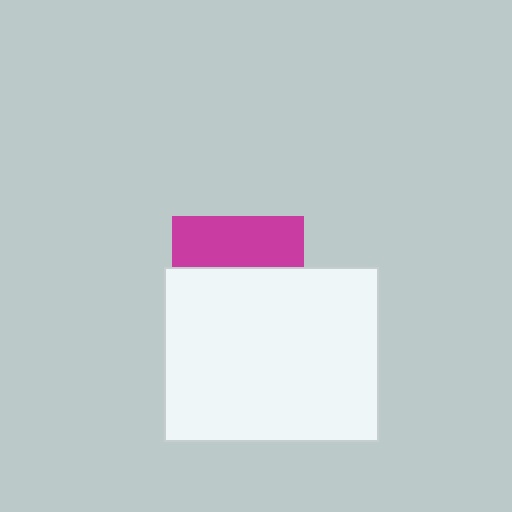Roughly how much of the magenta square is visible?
A small part of it is visible (roughly 39%).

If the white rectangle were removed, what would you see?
You would see the complete magenta square.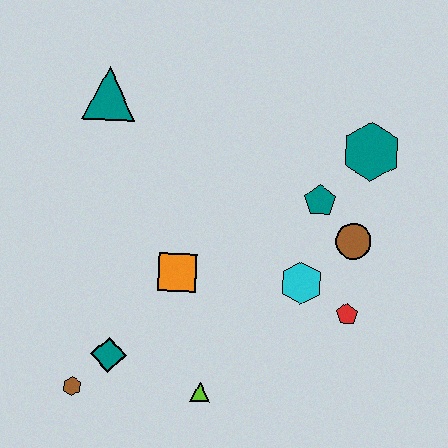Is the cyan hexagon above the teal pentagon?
No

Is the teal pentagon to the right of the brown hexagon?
Yes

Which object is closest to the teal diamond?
The brown hexagon is closest to the teal diamond.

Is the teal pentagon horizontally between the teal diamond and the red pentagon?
Yes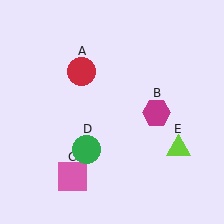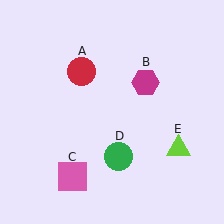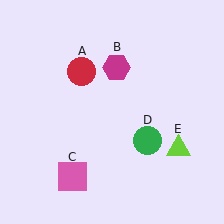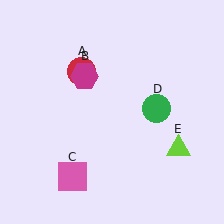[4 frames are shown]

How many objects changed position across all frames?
2 objects changed position: magenta hexagon (object B), green circle (object D).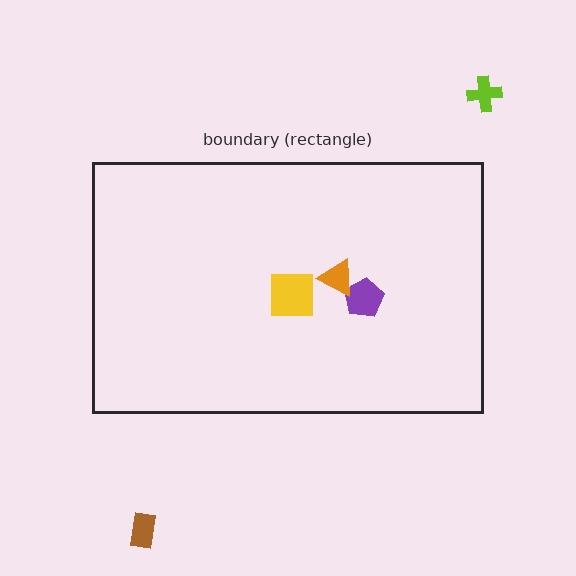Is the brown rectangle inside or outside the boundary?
Outside.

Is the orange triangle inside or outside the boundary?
Inside.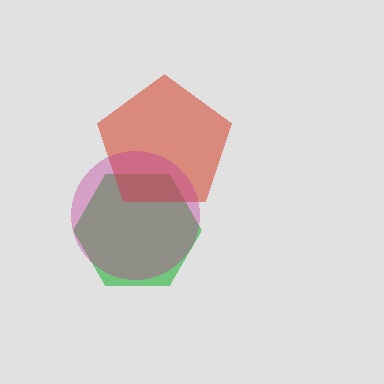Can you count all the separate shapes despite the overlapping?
Yes, there are 3 separate shapes.